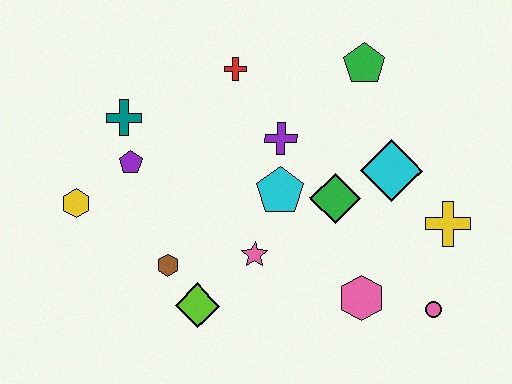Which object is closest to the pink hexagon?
The pink circle is closest to the pink hexagon.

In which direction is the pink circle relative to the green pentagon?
The pink circle is below the green pentagon.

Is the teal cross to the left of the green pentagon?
Yes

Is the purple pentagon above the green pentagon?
No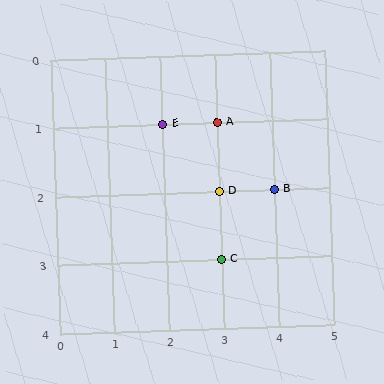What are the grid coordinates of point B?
Point B is at grid coordinates (4, 2).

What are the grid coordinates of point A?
Point A is at grid coordinates (3, 1).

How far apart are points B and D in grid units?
Points B and D are 1 column apart.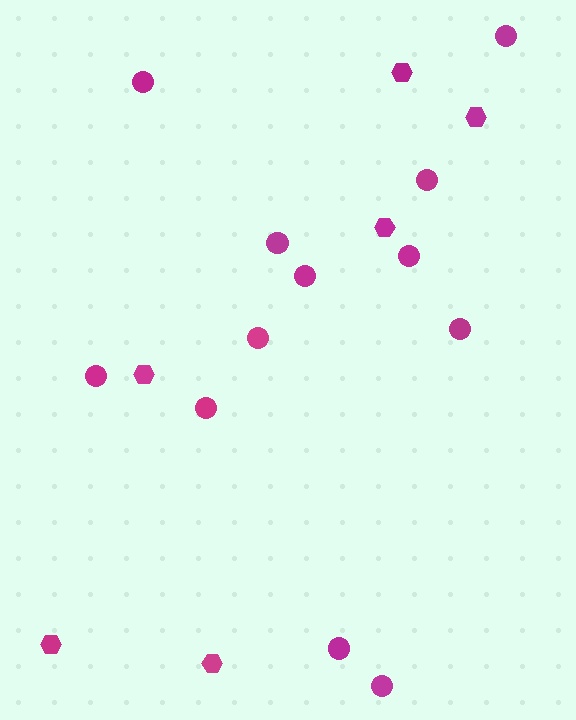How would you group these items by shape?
There are 2 groups: one group of circles (12) and one group of hexagons (6).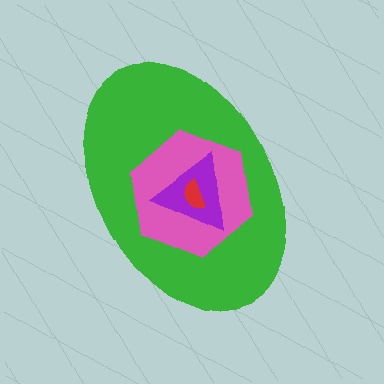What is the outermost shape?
The green ellipse.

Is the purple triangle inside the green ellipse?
Yes.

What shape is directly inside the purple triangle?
The red semicircle.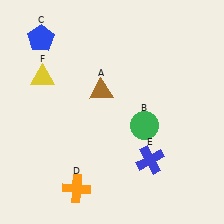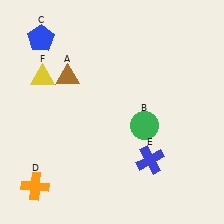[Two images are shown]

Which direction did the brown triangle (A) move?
The brown triangle (A) moved left.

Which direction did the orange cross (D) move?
The orange cross (D) moved left.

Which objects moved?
The objects that moved are: the brown triangle (A), the orange cross (D).